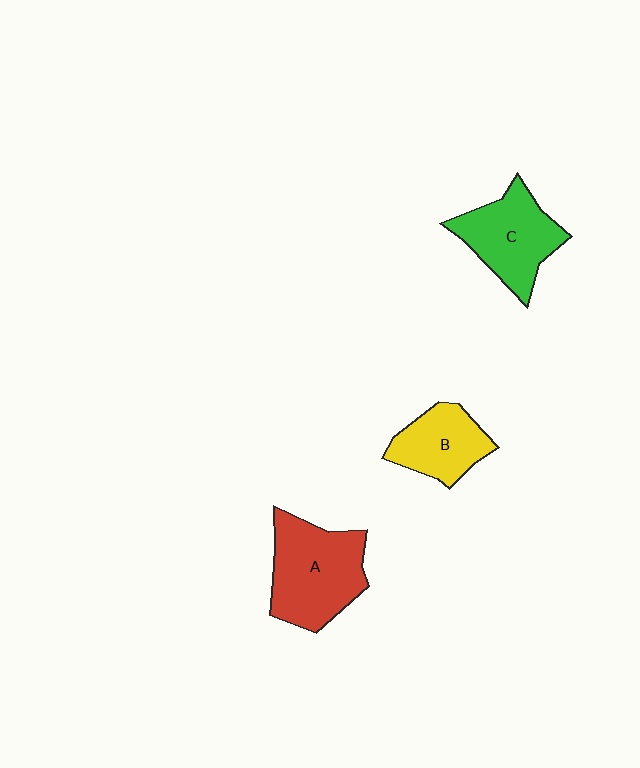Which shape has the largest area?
Shape A (red).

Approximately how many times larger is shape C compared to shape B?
Approximately 1.3 times.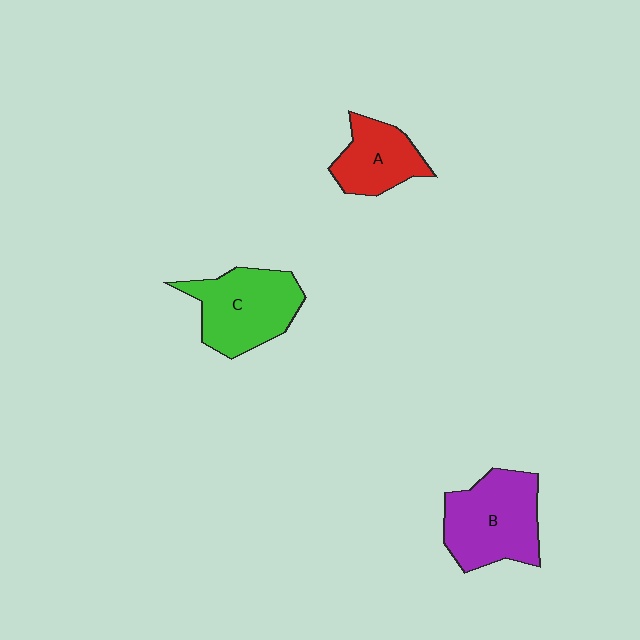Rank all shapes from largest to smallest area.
From largest to smallest: B (purple), C (green), A (red).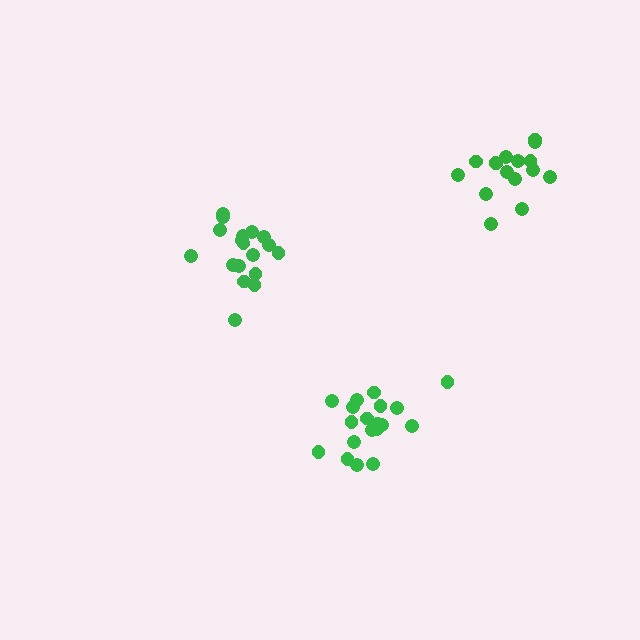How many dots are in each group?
Group 1: 18 dots, Group 2: 16 dots, Group 3: 19 dots (53 total).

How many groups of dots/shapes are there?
There are 3 groups.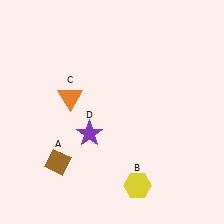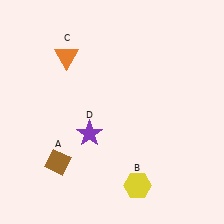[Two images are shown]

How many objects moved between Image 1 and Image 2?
1 object moved between the two images.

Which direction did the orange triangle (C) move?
The orange triangle (C) moved up.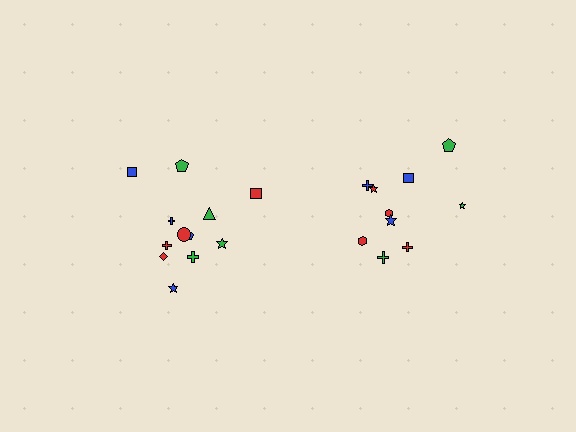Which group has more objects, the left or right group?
The left group.